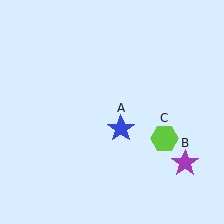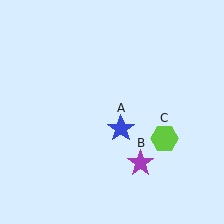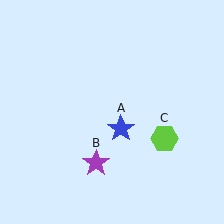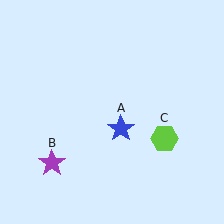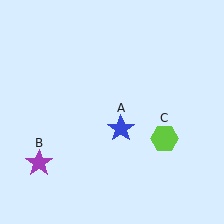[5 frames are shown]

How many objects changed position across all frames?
1 object changed position: purple star (object B).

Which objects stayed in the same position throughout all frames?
Blue star (object A) and lime hexagon (object C) remained stationary.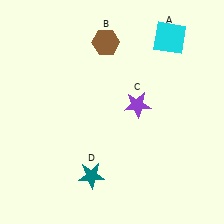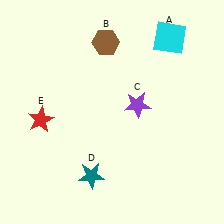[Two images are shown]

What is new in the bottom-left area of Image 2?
A red star (E) was added in the bottom-left area of Image 2.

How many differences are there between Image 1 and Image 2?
There is 1 difference between the two images.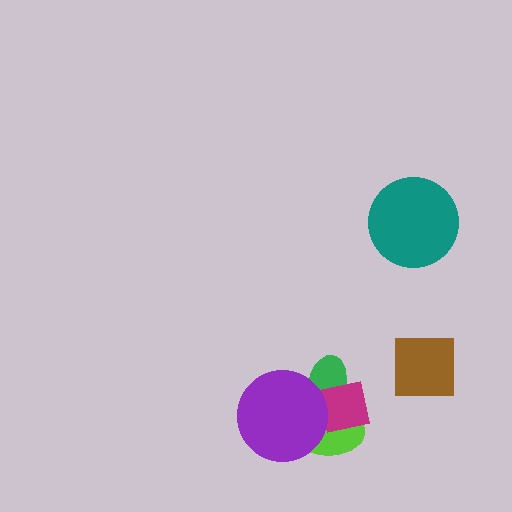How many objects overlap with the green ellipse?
3 objects overlap with the green ellipse.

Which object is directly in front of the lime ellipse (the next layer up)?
The magenta square is directly in front of the lime ellipse.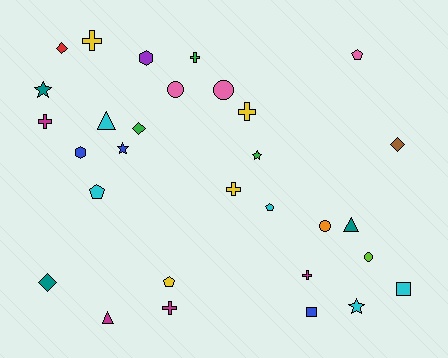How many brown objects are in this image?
There is 1 brown object.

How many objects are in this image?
There are 30 objects.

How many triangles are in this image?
There are 3 triangles.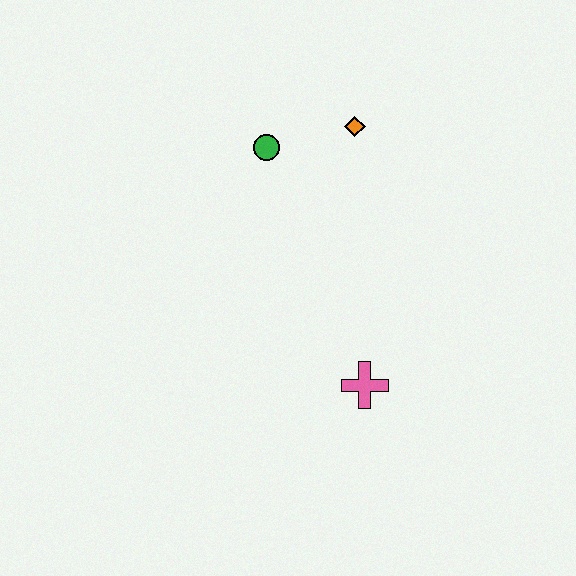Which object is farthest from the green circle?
The pink cross is farthest from the green circle.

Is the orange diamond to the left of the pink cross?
Yes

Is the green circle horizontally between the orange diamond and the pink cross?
No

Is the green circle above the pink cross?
Yes